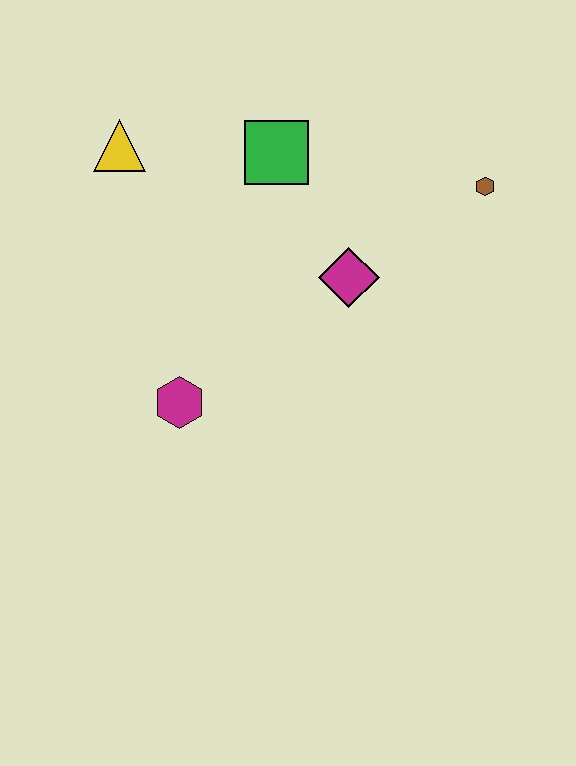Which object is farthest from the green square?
The magenta hexagon is farthest from the green square.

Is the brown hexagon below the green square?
Yes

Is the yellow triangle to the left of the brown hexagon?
Yes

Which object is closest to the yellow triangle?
The green square is closest to the yellow triangle.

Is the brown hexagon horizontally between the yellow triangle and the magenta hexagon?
No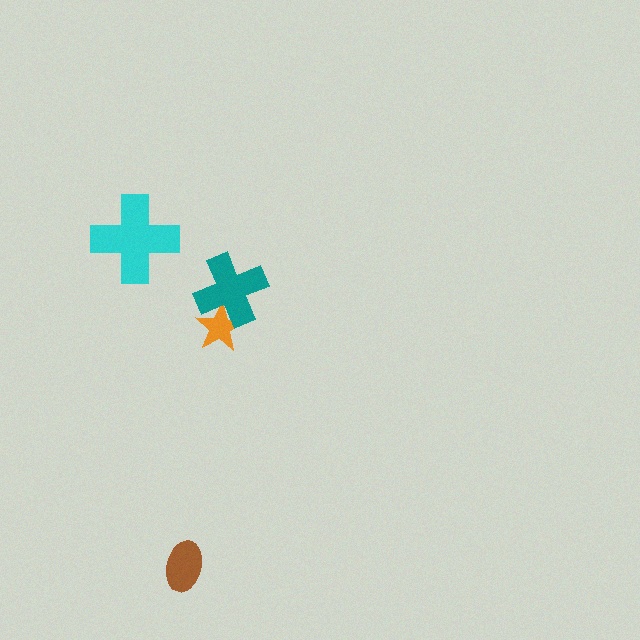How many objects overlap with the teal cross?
1 object overlaps with the teal cross.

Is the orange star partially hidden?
Yes, it is partially covered by another shape.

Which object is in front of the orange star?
The teal cross is in front of the orange star.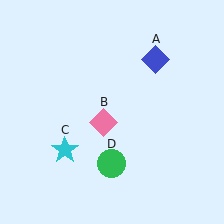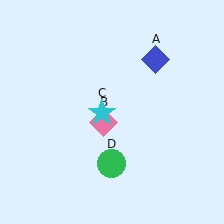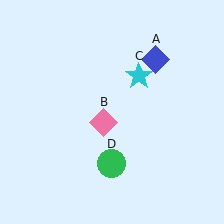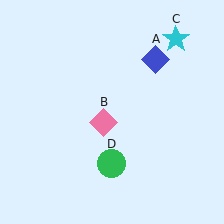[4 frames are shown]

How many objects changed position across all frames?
1 object changed position: cyan star (object C).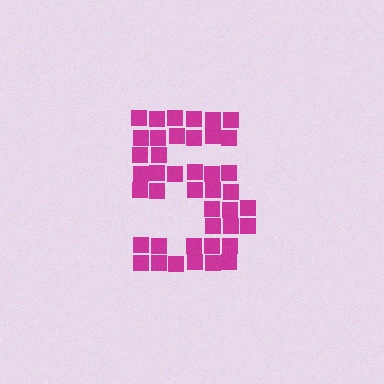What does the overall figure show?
The overall figure shows the digit 5.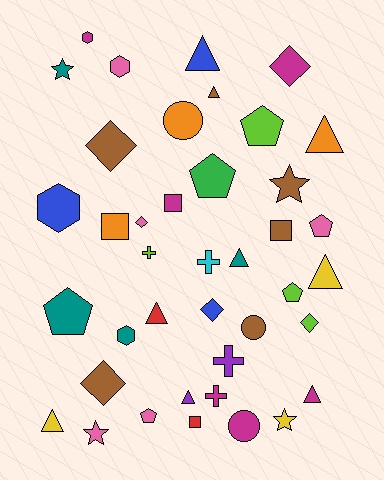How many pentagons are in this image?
There are 6 pentagons.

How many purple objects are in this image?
There are 2 purple objects.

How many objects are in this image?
There are 40 objects.